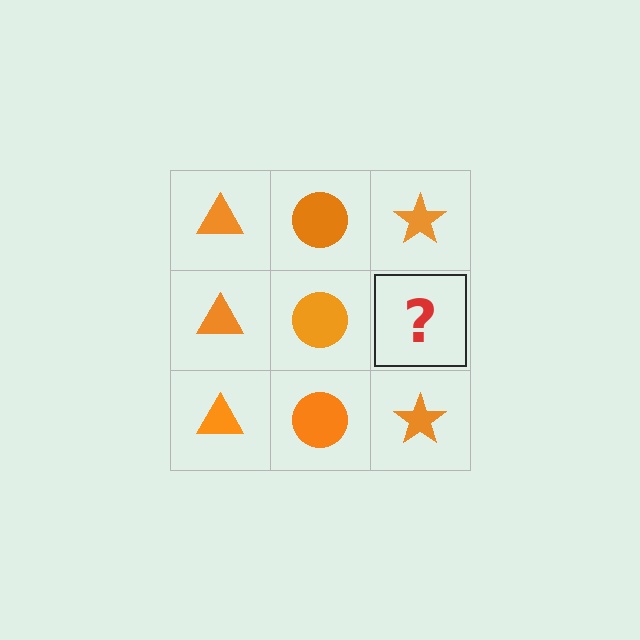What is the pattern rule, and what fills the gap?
The rule is that each column has a consistent shape. The gap should be filled with an orange star.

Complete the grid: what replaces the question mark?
The question mark should be replaced with an orange star.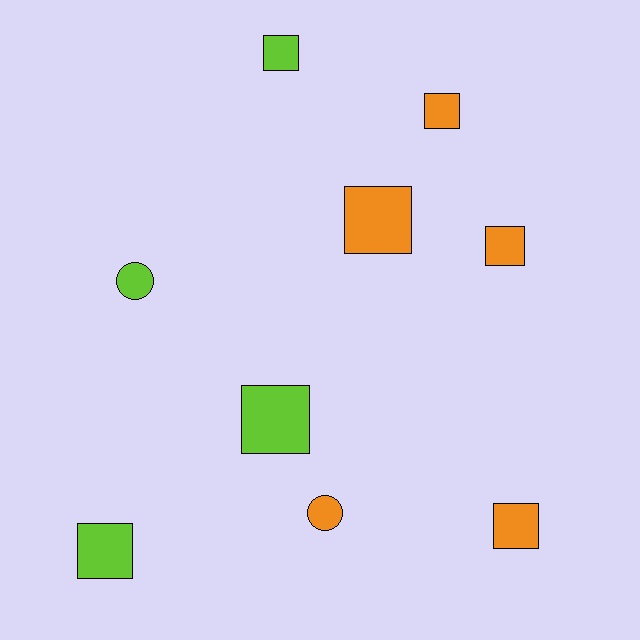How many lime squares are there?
There are 3 lime squares.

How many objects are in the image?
There are 9 objects.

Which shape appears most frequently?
Square, with 7 objects.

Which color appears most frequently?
Orange, with 5 objects.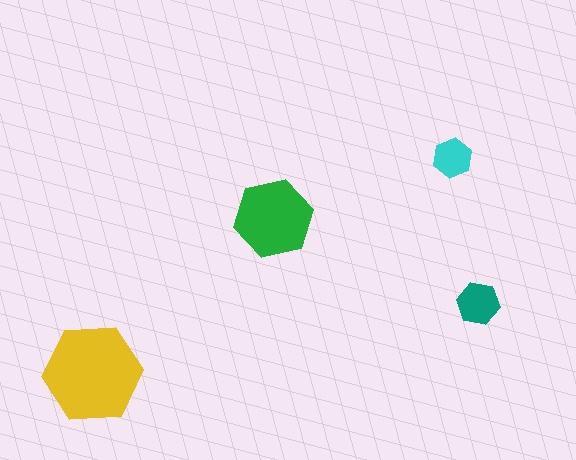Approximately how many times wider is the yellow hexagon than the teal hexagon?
About 2.5 times wider.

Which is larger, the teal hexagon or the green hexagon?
The green one.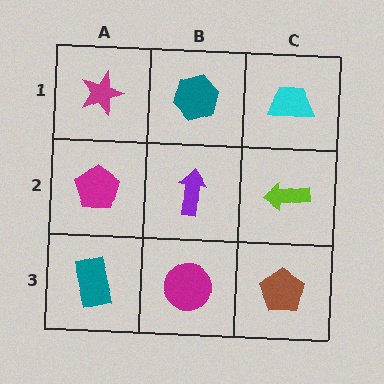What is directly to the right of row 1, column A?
A teal hexagon.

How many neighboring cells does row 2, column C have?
3.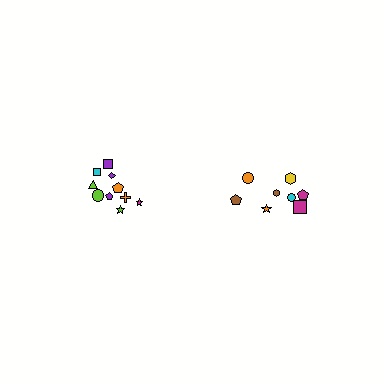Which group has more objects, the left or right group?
The left group.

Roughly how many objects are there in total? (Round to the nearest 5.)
Roughly 20 objects in total.